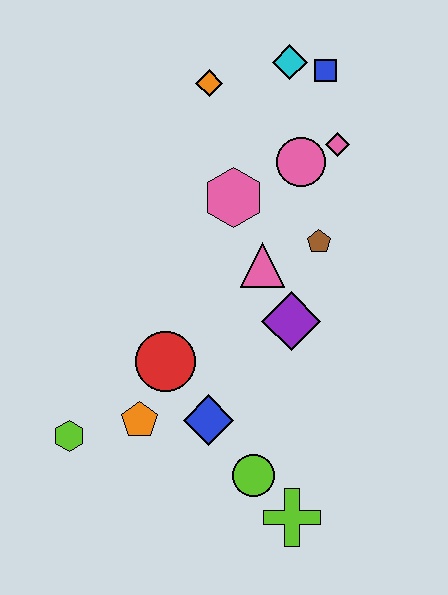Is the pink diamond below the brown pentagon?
No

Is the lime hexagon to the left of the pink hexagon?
Yes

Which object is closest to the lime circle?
The lime cross is closest to the lime circle.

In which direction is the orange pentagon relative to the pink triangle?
The orange pentagon is below the pink triangle.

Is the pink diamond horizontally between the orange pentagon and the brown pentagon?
No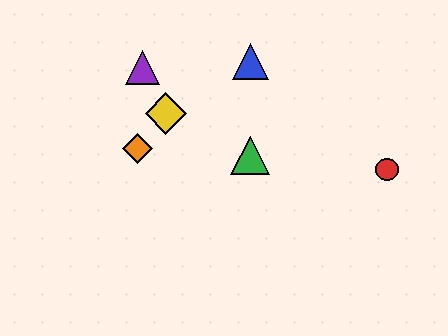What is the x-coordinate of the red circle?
The red circle is at x≈387.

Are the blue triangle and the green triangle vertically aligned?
Yes, both are at x≈250.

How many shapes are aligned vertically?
2 shapes (the blue triangle, the green triangle) are aligned vertically.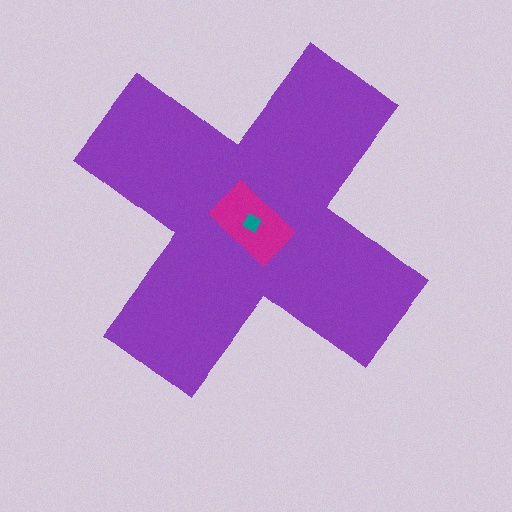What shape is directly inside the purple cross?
The magenta rectangle.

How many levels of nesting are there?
3.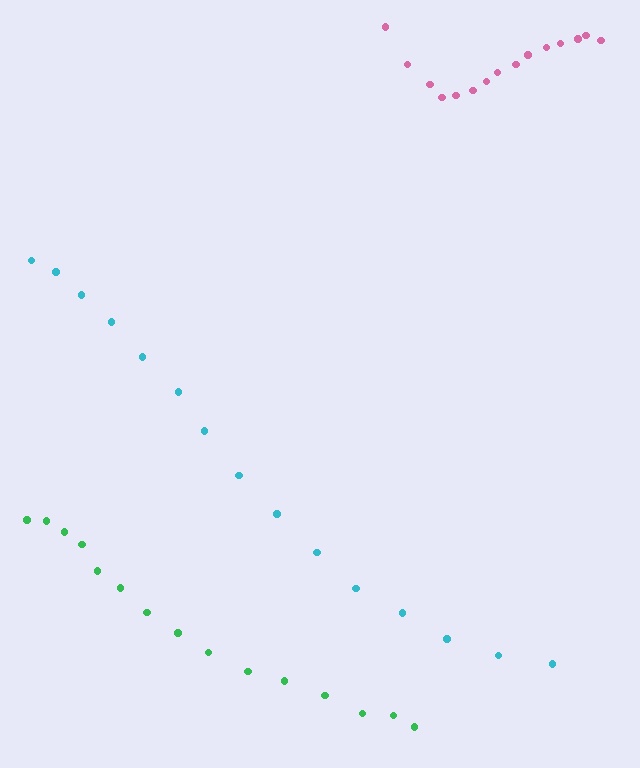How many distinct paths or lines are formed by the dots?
There are 3 distinct paths.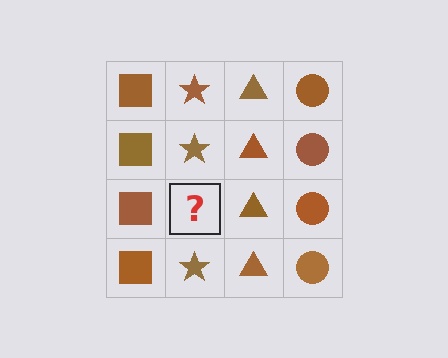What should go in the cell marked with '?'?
The missing cell should contain a brown star.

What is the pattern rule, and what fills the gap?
The rule is that each column has a consistent shape. The gap should be filled with a brown star.